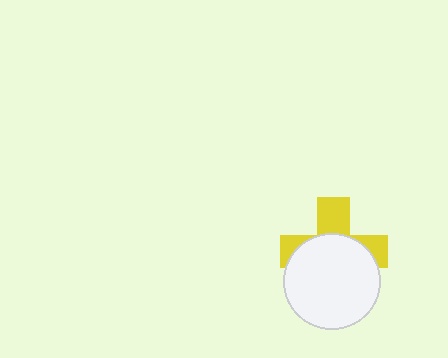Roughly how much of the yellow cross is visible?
A small part of it is visible (roughly 39%).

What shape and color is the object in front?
The object in front is a white circle.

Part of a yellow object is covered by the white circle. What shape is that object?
It is a cross.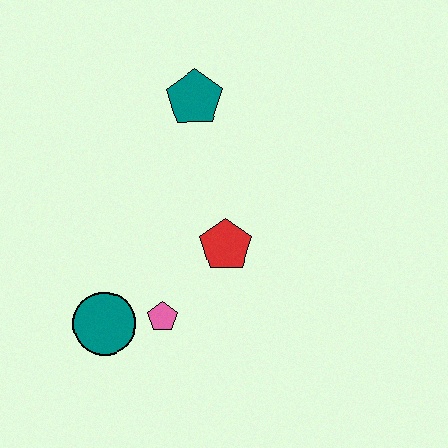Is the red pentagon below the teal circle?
No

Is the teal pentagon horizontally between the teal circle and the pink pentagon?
No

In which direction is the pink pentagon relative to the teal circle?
The pink pentagon is to the right of the teal circle.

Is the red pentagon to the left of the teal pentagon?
No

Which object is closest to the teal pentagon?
The red pentagon is closest to the teal pentagon.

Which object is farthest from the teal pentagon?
The teal circle is farthest from the teal pentagon.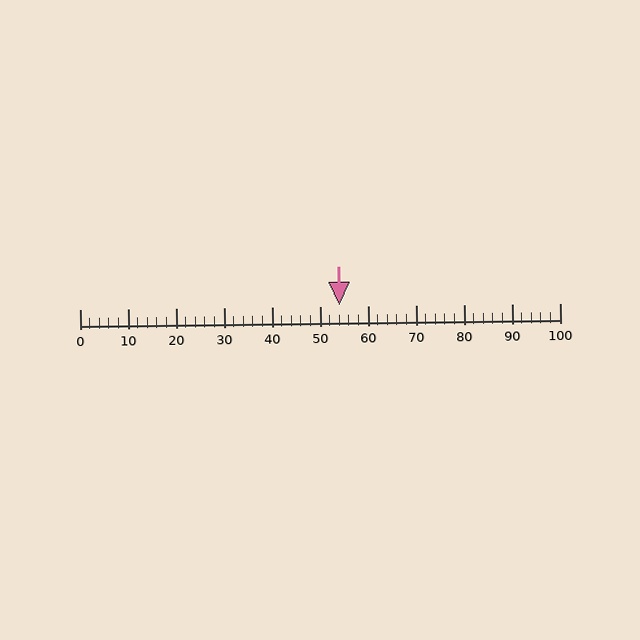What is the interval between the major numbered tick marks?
The major tick marks are spaced 10 units apart.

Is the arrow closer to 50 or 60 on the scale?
The arrow is closer to 50.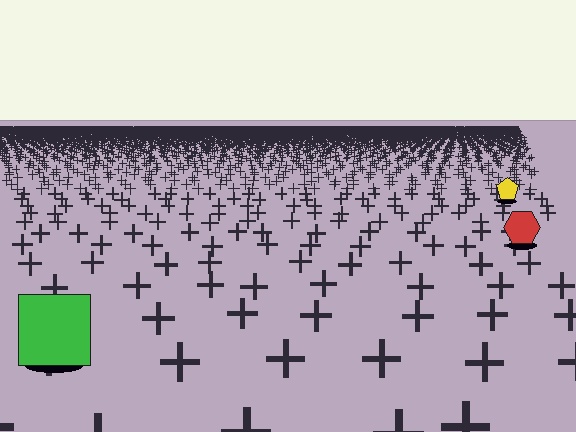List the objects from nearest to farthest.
From nearest to farthest: the green square, the red hexagon, the yellow pentagon.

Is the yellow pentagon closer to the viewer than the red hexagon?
No. The red hexagon is closer — you can tell from the texture gradient: the ground texture is coarser near it.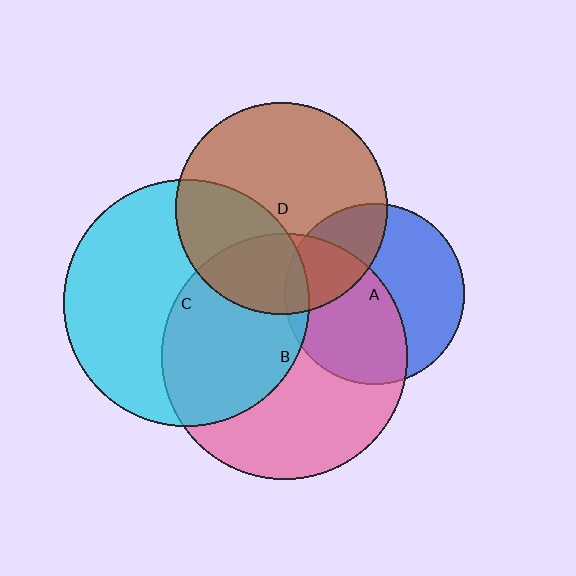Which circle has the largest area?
Circle C (cyan).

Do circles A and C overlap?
Yes.